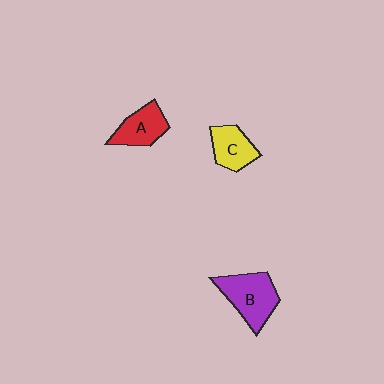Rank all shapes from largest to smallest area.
From largest to smallest: B (purple), A (red), C (yellow).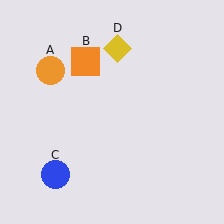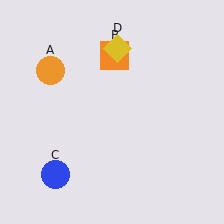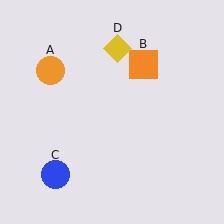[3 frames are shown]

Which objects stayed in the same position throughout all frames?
Orange circle (object A) and blue circle (object C) and yellow diamond (object D) remained stationary.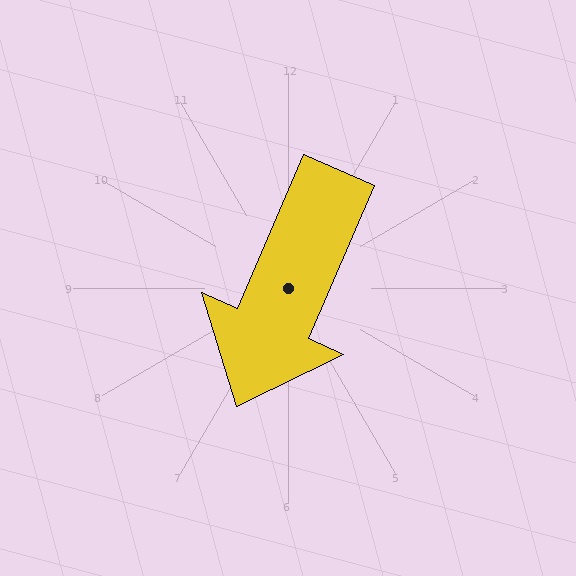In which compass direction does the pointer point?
Southwest.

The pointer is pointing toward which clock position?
Roughly 7 o'clock.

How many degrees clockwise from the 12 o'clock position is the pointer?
Approximately 203 degrees.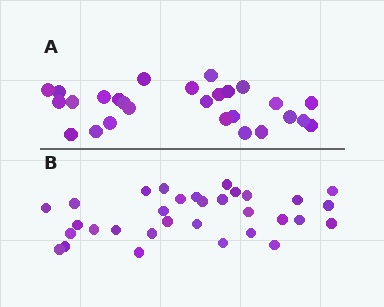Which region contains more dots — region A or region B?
Region B (the bottom region) has more dots.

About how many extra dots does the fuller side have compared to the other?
Region B has about 5 more dots than region A.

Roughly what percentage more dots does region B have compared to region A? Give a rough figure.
About 20% more.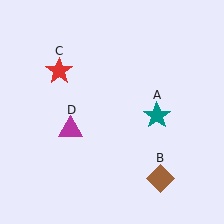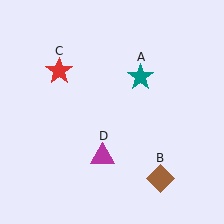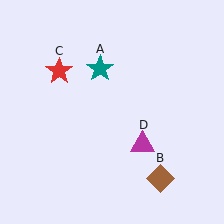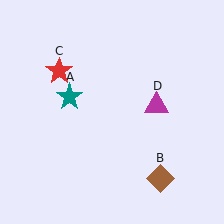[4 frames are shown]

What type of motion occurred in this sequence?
The teal star (object A), magenta triangle (object D) rotated counterclockwise around the center of the scene.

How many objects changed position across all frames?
2 objects changed position: teal star (object A), magenta triangle (object D).